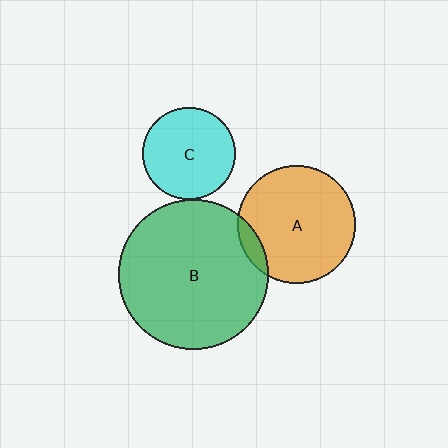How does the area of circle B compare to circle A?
Approximately 1.6 times.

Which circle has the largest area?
Circle B (green).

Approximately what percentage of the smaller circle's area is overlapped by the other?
Approximately 5%.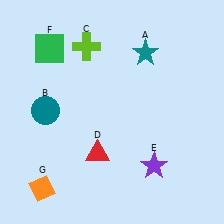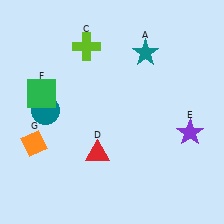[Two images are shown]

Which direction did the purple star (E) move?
The purple star (E) moved right.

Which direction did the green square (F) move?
The green square (F) moved down.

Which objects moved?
The objects that moved are: the purple star (E), the green square (F), the orange diamond (G).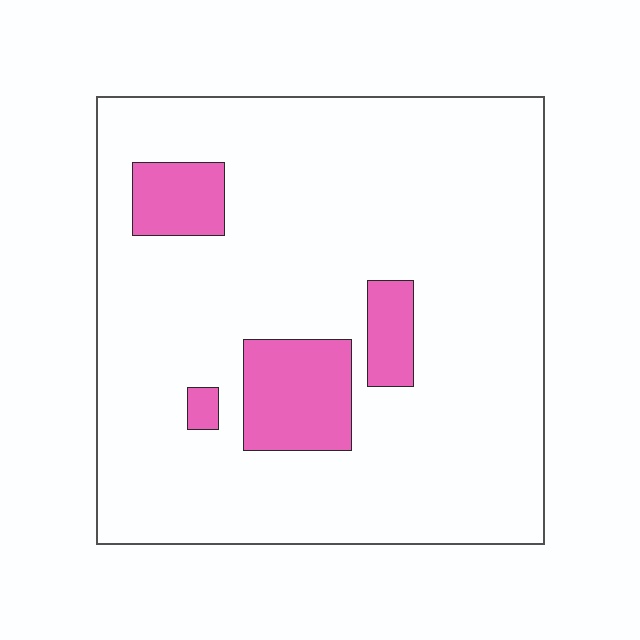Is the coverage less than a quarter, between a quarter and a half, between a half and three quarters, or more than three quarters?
Less than a quarter.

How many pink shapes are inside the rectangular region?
4.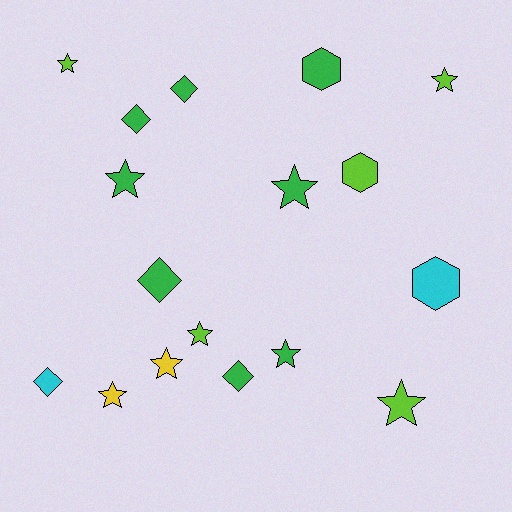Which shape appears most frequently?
Star, with 9 objects.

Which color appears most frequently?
Green, with 8 objects.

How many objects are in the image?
There are 17 objects.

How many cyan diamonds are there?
There is 1 cyan diamond.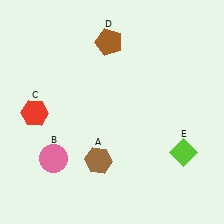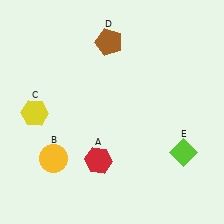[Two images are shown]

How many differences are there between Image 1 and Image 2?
There are 3 differences between the two images.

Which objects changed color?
A changed from brown to red. B changed from pink to yellow. C changed from red to yellow.